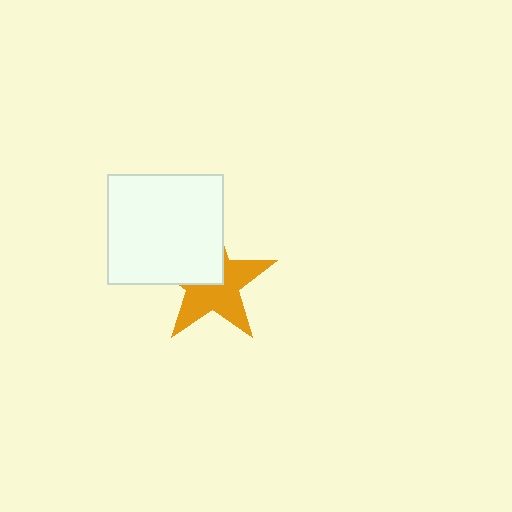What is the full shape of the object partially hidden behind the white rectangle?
The partially hidden object is an orange star.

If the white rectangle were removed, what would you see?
You would see the complete orange star.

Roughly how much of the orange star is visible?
About half of it is visible (roughly 59%).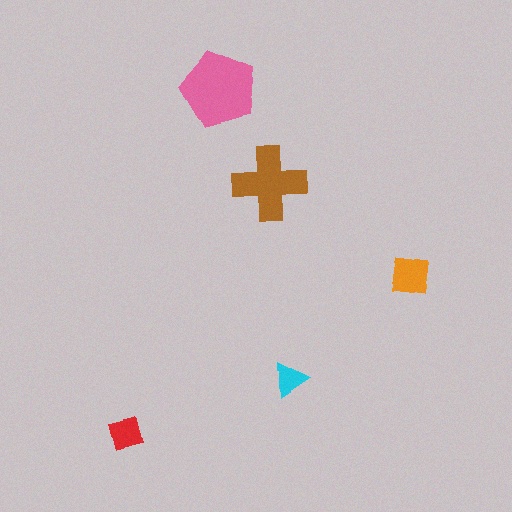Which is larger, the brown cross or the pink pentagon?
The pink pentagon.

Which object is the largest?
The pink pentagon.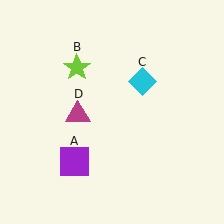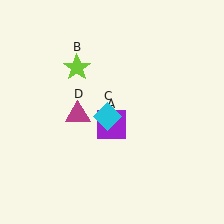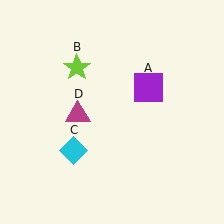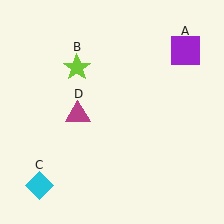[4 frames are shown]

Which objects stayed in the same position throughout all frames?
Lime star (object B) and magenta triangle (object D) remained stationary.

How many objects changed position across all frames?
2 objects changed position: purple square (object A), cyan diamond (object C).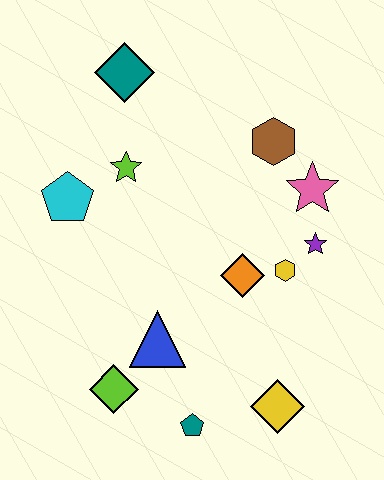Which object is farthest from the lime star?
The yellow diamond is farthest from the lime star.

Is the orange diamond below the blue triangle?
No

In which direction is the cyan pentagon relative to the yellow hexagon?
The cyan pentagon is to the left of the yellow hexagon.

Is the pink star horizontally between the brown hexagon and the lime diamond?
No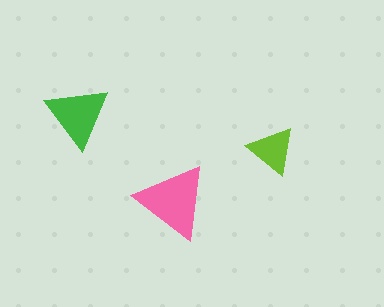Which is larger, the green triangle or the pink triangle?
The pink one.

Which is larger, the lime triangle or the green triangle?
The green one.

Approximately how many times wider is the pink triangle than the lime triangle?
About 1.5 times wider.